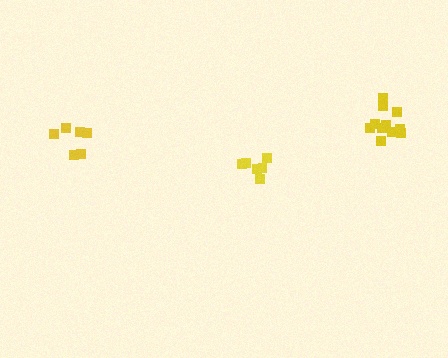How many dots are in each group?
Group 1: 6 dots, Group 2: 12 dots, Group 3: 6 dots (24 total).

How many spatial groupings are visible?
There are 3 spatial groupings.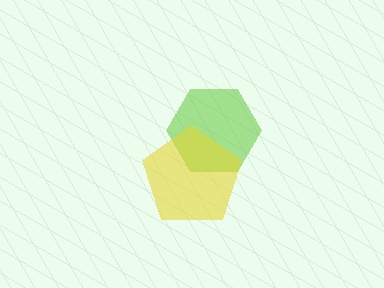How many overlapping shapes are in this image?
There are 2 overlapping shapes in the image.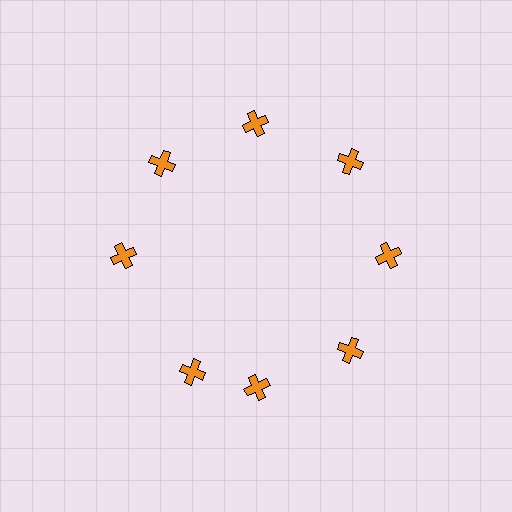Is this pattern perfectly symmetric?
No. The 8 orange crosses are arranged in a ring, but one element near the 8 o'clock position is rotated out of alignment along the ring, breaking the 8-fold rotational symmetry.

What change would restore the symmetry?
The symmetry would be restored by rotating it back into even spacing with its neighbors so that all 8 crosses sit at equal angles and equal distance from the center.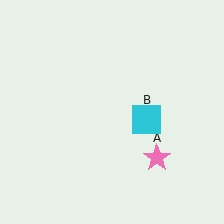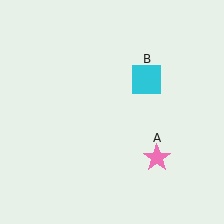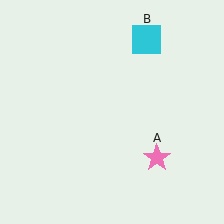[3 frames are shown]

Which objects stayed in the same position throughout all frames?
Pink star (object A) remained stationary.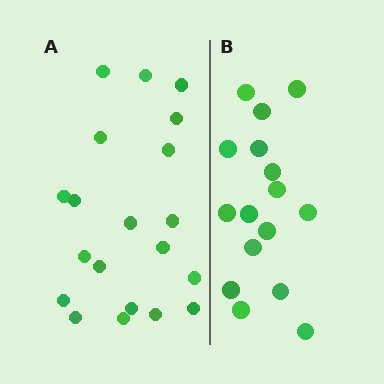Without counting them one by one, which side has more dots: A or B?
Region A (the left region) has more dots.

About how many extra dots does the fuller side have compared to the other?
Region A has about 4 more dots than region B.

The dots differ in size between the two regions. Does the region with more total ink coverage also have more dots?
No. Region B has more total ink coverage because its dots are larger, but region A actually contains more individual dots. Total area can be misleading — the number of items is what matters here.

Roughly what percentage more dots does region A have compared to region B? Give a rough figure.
About 25% more.